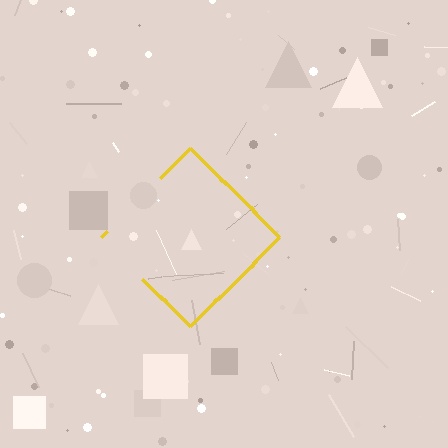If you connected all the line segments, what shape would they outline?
They would outline a diamond.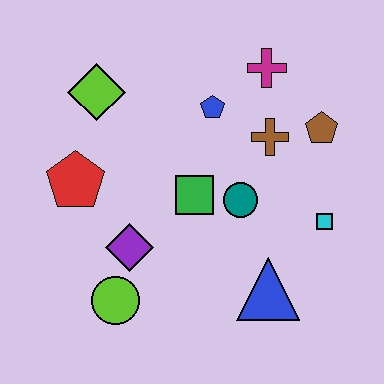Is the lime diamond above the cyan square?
Yes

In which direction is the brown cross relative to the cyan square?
The brown cross is above the cyan square.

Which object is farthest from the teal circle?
The lime diamond is farthest from the teal circle.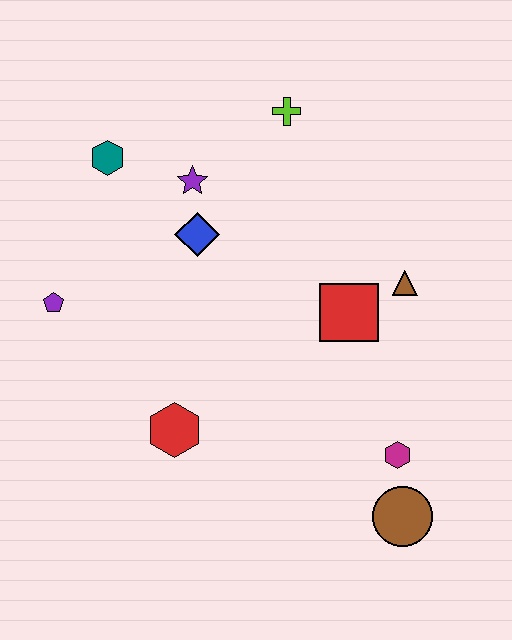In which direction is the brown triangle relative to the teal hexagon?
The brown triangle is to the right of the teal hexagon.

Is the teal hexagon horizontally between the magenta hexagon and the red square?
No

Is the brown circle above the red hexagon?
No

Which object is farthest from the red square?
The purple pentagon is farthest from the red square.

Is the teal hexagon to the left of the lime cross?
Yes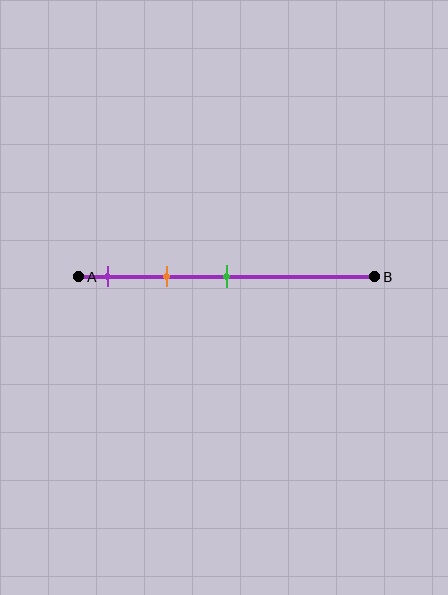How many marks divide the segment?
There are 3 marks dividing the segment.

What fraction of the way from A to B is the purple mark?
The purple mark is approximately 10% (0.1) of the way from A to B.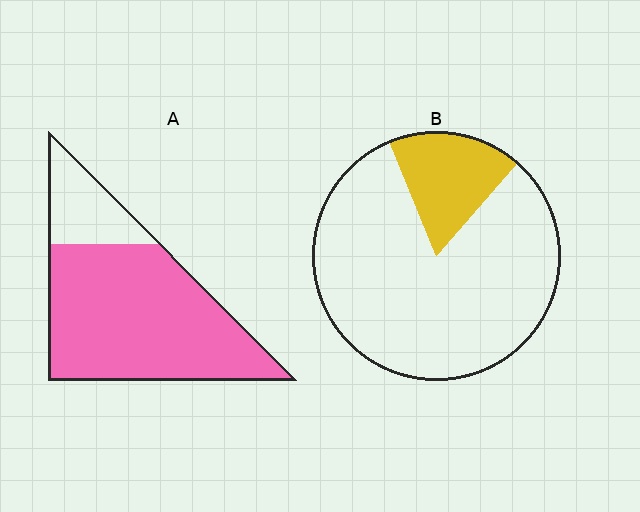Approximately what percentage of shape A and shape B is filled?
A is approximately 80% and B is approximately 20%.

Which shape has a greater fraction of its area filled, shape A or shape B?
Shape A.